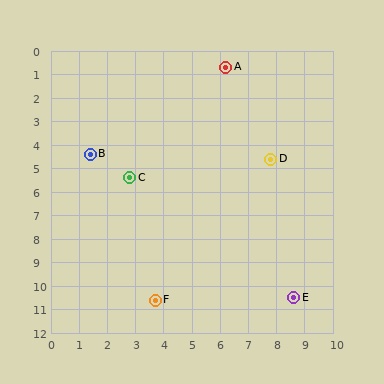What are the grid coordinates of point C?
Point C is at approximately (2.8, 5.4).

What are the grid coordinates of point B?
Point B is at approximately (1.4, 4.4).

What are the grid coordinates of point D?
Point D is at approximately (7.8, 4.6).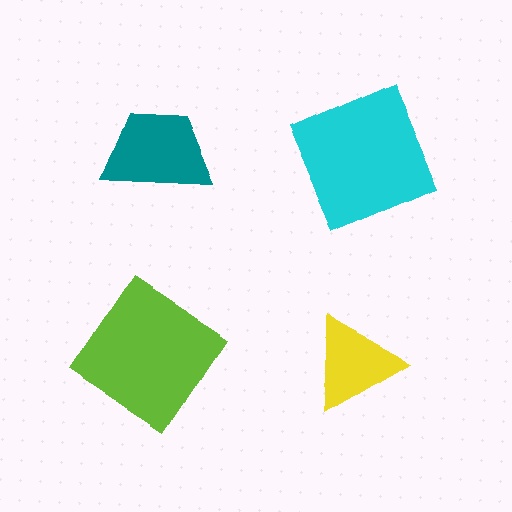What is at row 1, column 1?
A teal trapezoid.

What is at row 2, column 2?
A yellow triangle.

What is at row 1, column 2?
A cyan square.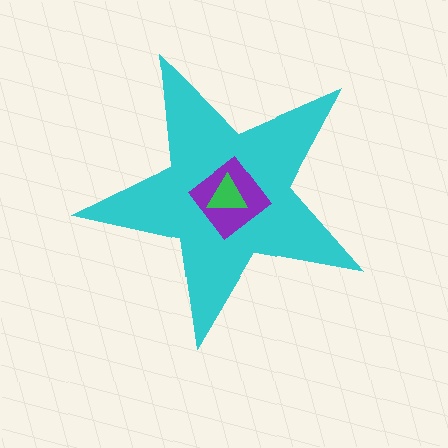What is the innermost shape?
The green triangle.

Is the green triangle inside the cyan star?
Yes.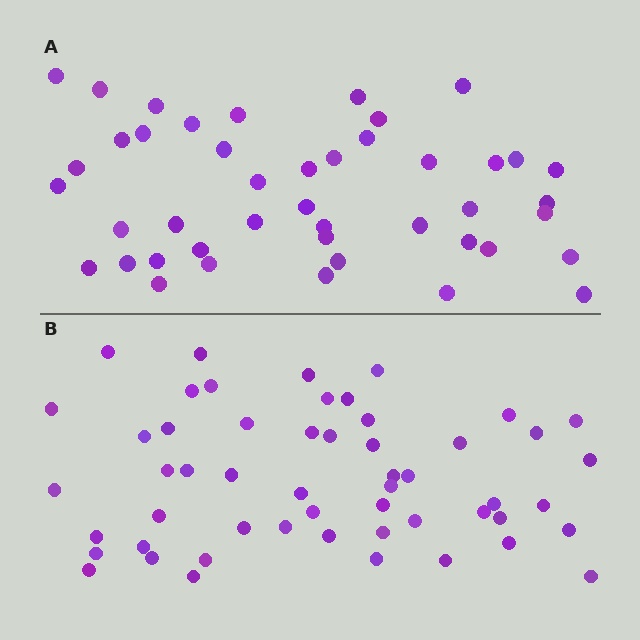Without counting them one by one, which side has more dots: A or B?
Region B (the bottom region) has more dots.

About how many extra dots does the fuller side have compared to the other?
Region B has roughly 8 or so more dots than region A.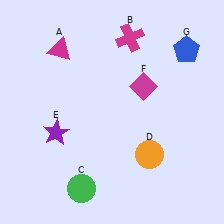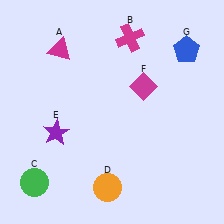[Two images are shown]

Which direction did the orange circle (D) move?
The orange circle (D) moved left.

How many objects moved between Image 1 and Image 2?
2 objects moved between the two images.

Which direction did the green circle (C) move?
The green circle (C) moved left.